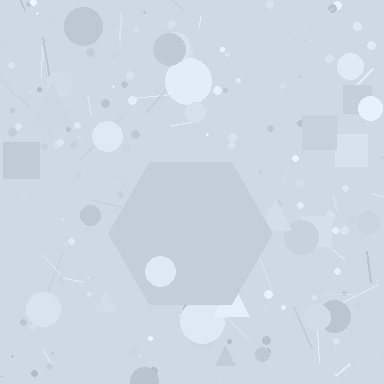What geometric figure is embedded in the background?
A hexagon is embedded in the background.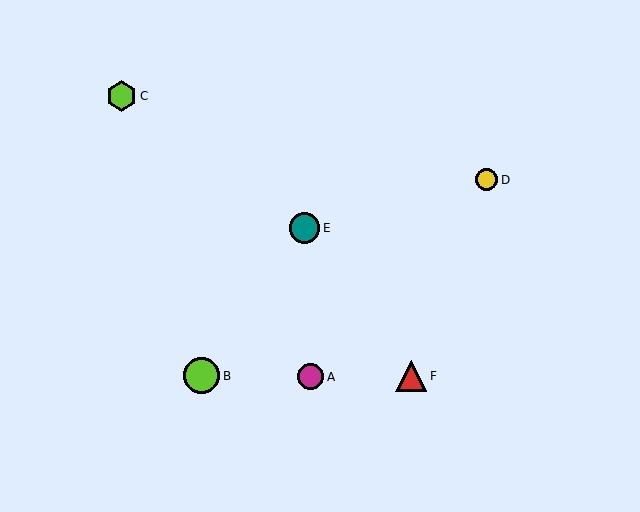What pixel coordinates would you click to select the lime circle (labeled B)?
Click at (202, 376) to select the lime circle B.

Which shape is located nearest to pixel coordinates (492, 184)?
The yellow circle (labeled D) at (487, 180) is nearest to that location.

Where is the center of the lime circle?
The center of the lime circle is at (202, 376).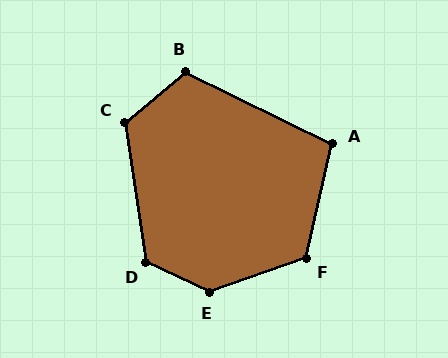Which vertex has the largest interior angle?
E, at approximately 135 degrees.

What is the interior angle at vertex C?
Approximately 121 degrees (obtuse).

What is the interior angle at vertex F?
Approximately 123 degrees (obtuse).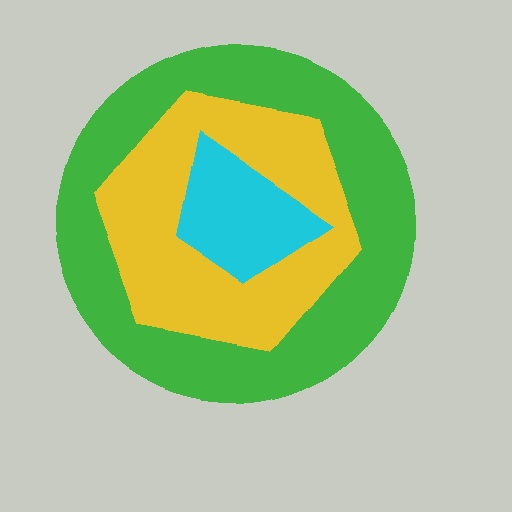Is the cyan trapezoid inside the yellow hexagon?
Yes.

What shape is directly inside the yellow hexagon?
The cyan trapezoid.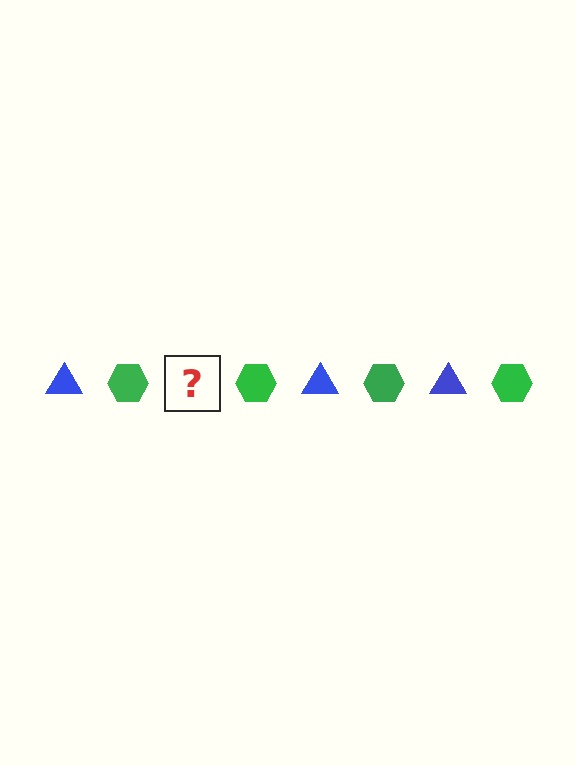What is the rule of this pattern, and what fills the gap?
The rule is that the pattern alternates between blue triangle and green hexagon. The gap should be filled with a blue triangle.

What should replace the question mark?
The question mark should be replaced with a blue triangle.